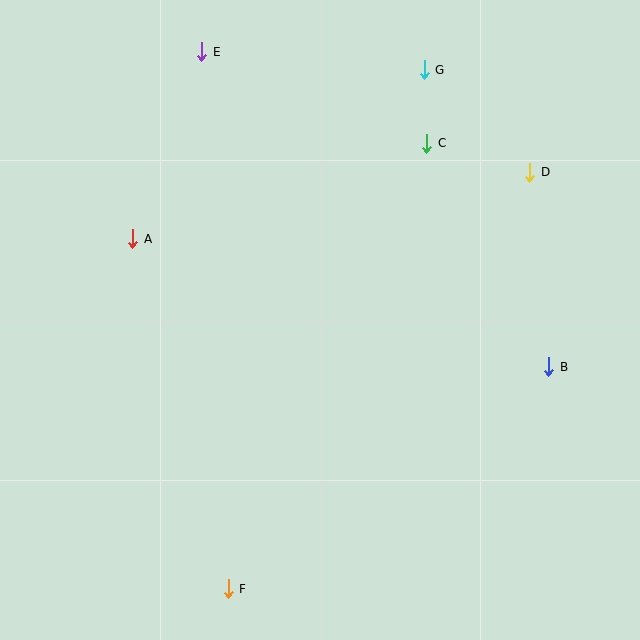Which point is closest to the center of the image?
Point A at (133, 239) is closest to the center.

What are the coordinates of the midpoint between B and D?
The midpoint between B and D is at (539, 270).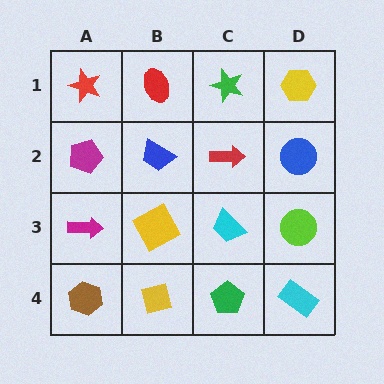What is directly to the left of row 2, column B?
A magenta pentagon.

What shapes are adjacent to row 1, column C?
A red arrow (row 2, column C), a red ellipse (row 1, column B), a yellow hexagon (row 1, column D).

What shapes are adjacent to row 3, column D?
A blue circle (row 2, column D), a cyan rectangle (row 4, column D), a cyan trapezoid (row 3, column C).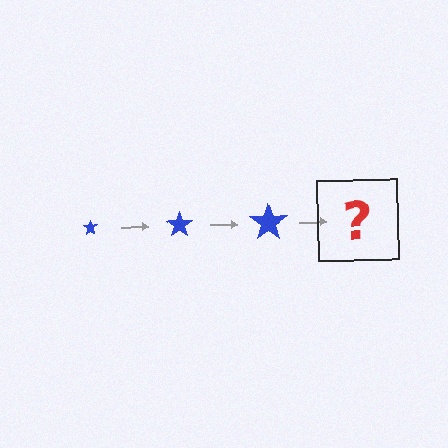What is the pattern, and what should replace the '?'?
The pattern is that the star gets progressively larger each step. The '?' should be a blue star, larger than the previous one.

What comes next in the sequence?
The next element should be a blue star, larger than the previous one.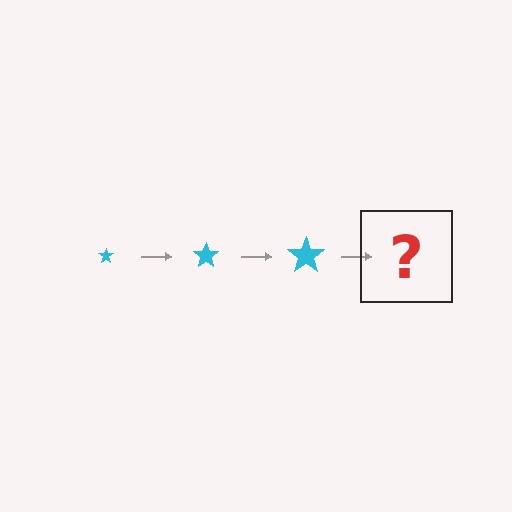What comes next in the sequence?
The next element should be a cyan star, larger than the previous one.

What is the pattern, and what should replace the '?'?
The pattern is that the star gets progressively larger each step. The '?' should be a cyan star, larger than the previous one.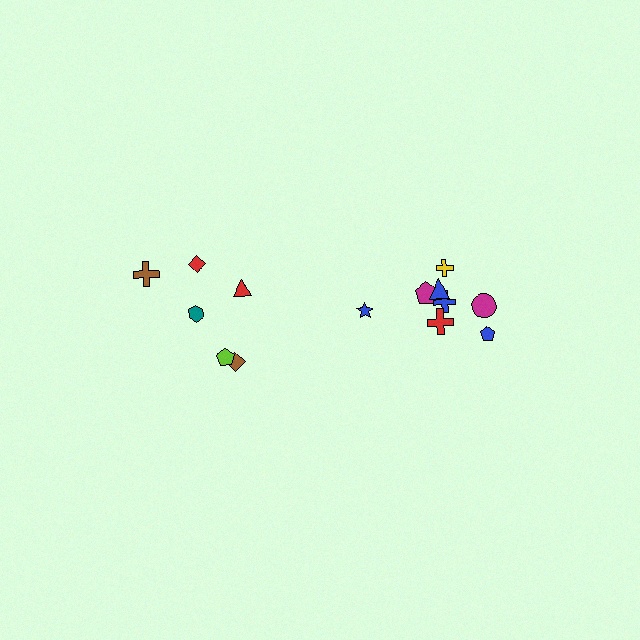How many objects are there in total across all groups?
There are 14 objects.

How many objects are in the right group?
There are 8 objects.